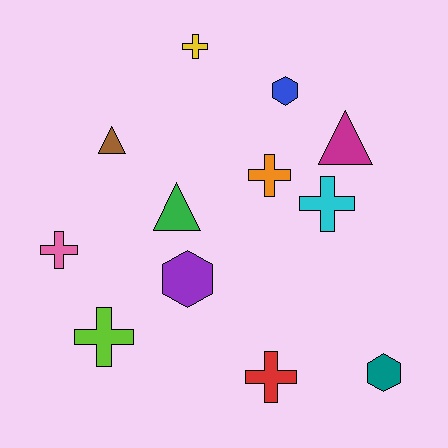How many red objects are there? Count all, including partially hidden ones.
There is 1 red object.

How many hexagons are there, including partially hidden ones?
There are 3 hexagons.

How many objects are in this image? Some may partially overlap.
There are 12 objects.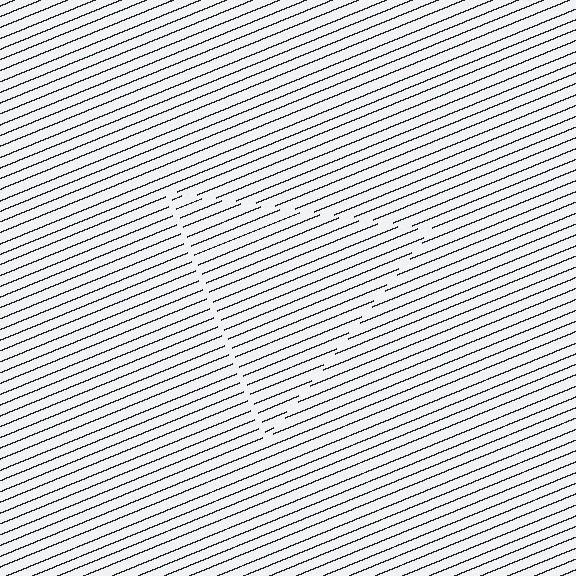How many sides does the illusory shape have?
3 sides — the line-ends trace a triangle.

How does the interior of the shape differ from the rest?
The interior of the shape contains the same grating, shifted by half a period — the contour is defined by the phase discontinuity where line-ends from the inner and outer gratings abut.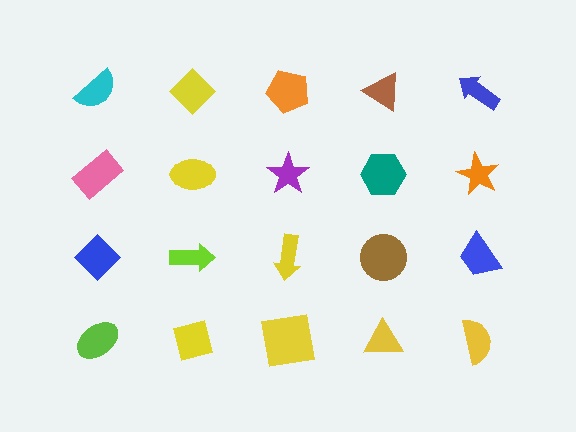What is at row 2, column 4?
A teal hexagon.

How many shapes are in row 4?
5 shapes.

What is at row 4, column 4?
A yellow triangle.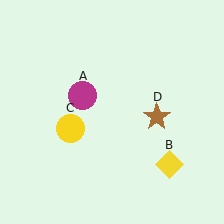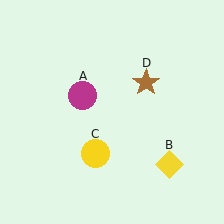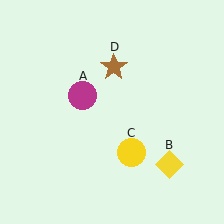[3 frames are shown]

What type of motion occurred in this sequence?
The yellow circle (object C), brown star (object D) rotated counterclockwise around the center of the scene.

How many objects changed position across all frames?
2 objects changed position: yellow circle (object C), brown star (object D).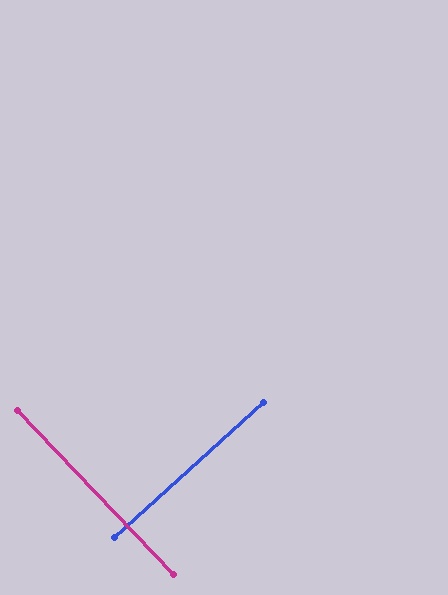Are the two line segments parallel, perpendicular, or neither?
Perpendicular — they meet at approximately 89°.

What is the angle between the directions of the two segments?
Approximately 89 degrees.